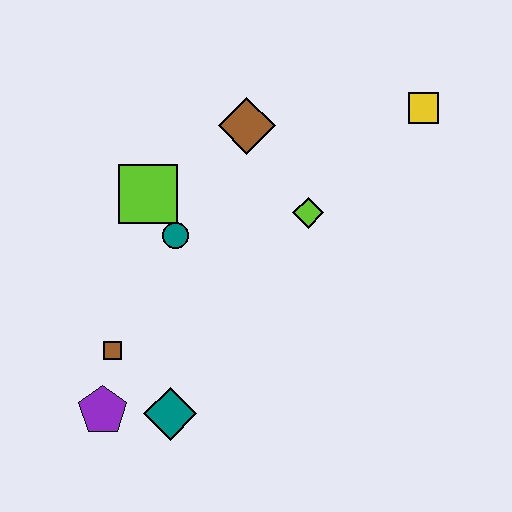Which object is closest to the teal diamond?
The purple pentagon is closest to the teal diamond.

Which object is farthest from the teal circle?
The yellow square is farthest from the teal circle.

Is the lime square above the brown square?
Yes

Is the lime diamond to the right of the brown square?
Yes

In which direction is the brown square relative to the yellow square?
The brown square is to the left of the yellow square.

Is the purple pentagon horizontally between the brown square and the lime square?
No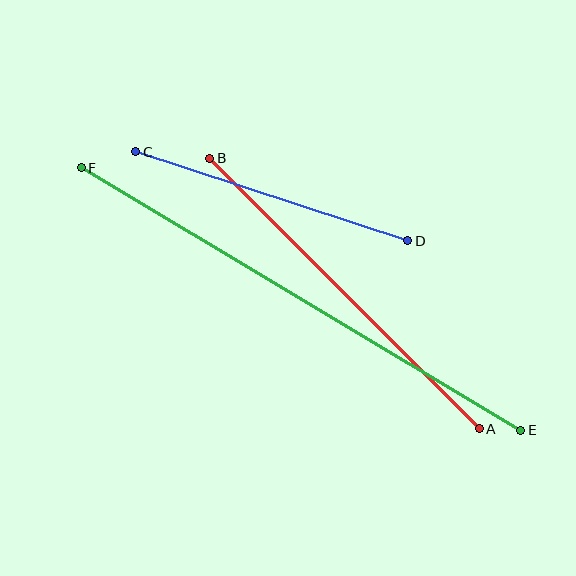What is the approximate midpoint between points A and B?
The midpoint is at approximately (345, 294) pixels.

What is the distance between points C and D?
The distance is approximately 286 pixels.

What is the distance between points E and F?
The distance is approximately 512 pixels.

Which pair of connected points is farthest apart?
Points E and F are farthest apart.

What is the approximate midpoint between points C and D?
The midpoint is at approximately (272, 196) pixels.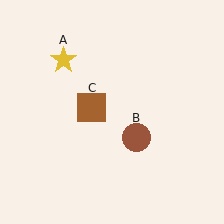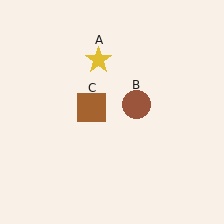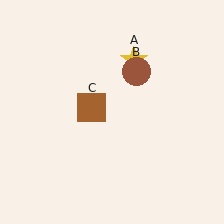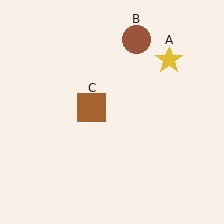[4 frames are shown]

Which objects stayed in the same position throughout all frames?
Brown square (object C) remained stationary.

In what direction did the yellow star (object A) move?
The yellow star (object A) moved right.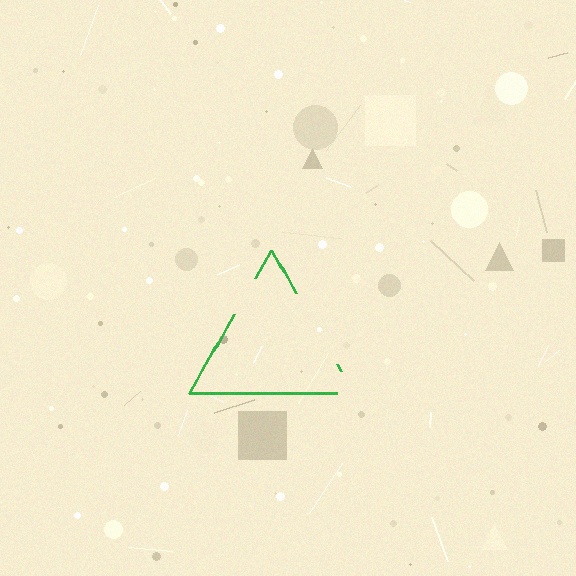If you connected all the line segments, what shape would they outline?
They would outline a triangle.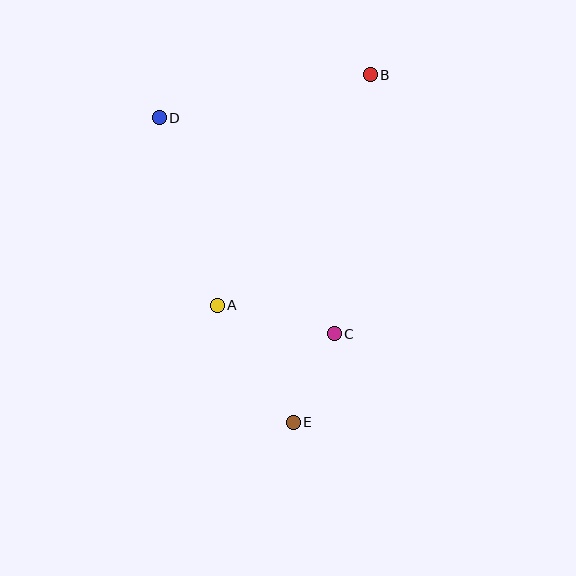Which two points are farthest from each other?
Points B and E are farthest from each other.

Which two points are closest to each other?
Points C and E are closest to each other.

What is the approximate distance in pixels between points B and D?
The distance between B and D is approximately 216 pixels.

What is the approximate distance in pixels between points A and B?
The distance between A and B is approximately 277 pixels.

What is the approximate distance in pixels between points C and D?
The distance between C and D is approximately 278 pixels.